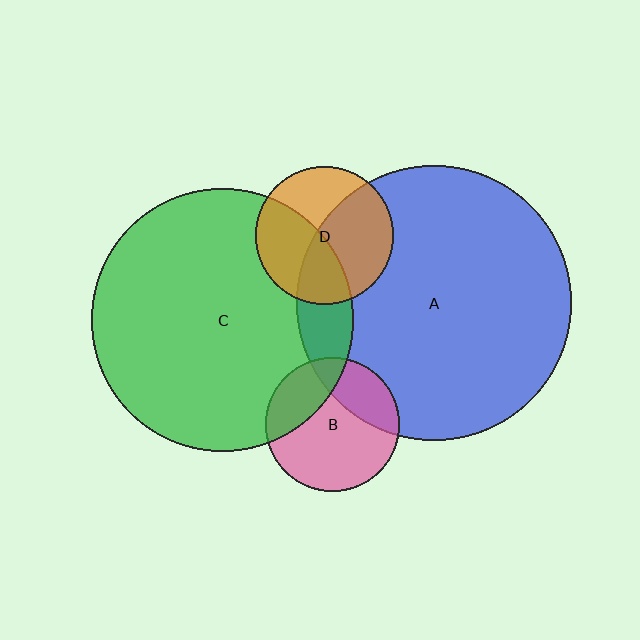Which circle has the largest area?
Circle A (blue).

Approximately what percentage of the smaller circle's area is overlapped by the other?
Approximately 25%.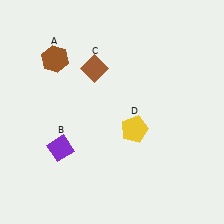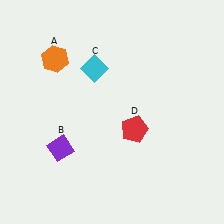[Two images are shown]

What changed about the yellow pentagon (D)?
In Image 1, D is yellow. In Image 2, it changed to red.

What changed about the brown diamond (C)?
In Image 1, C is brown. In Image 2, it changed to cyan.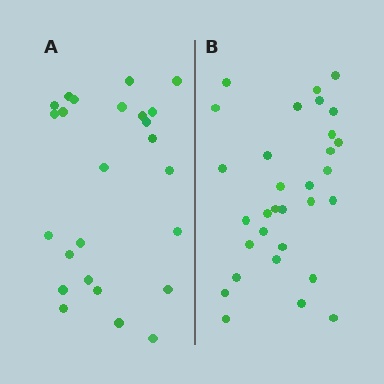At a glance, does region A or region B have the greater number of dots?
Region B (the right region) has more dots.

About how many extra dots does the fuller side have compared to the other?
Region B has about 6 more dots than region A.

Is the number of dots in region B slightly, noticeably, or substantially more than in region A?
Region B has only slightly more — the two regions are fairly close. The ratio is roughly 1.2 to 1.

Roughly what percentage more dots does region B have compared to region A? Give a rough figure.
About 25% more.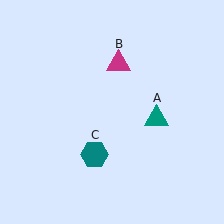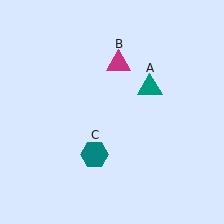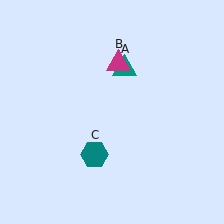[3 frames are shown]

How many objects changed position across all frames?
1 object changed position: teal triangle (object A).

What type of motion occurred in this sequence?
The teal triangle (object A) rotated counterclockwise around the center of the scene.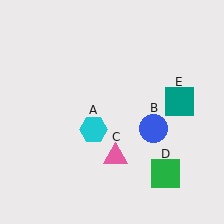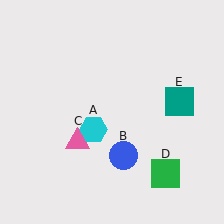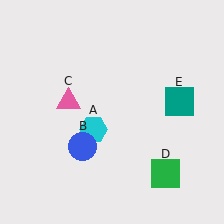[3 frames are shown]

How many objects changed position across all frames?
2 objects changed position: blue circle (object B), pink triangle (object C).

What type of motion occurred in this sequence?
The blue circle (object B), pink triangle (object C) rotated clockwise around the center of the scene.